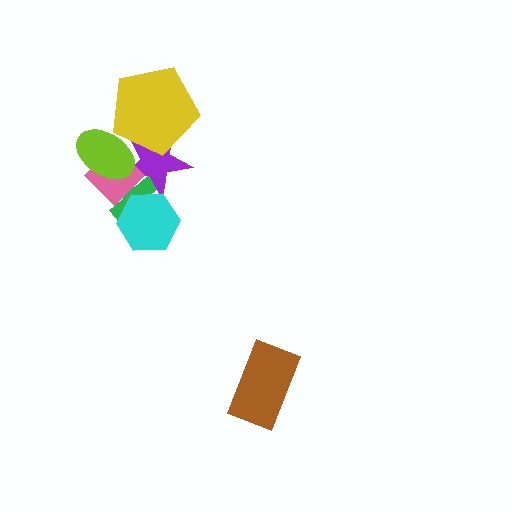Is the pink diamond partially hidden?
Yes, it is partially covered by another shape.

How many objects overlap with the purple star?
5 objects overlap with the purple star.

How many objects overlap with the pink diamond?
3 objects overlap with the pink diamond.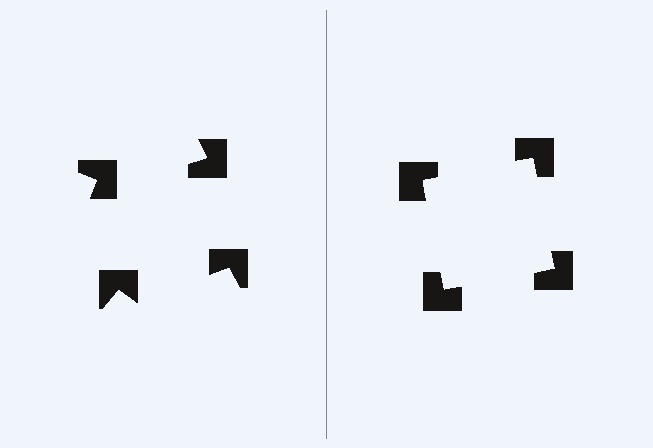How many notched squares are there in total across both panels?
8 — 4 on each side.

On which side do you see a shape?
An illusory square appears on the right side. On the left side the wedge cuts are rotated, so no coherent shape forms.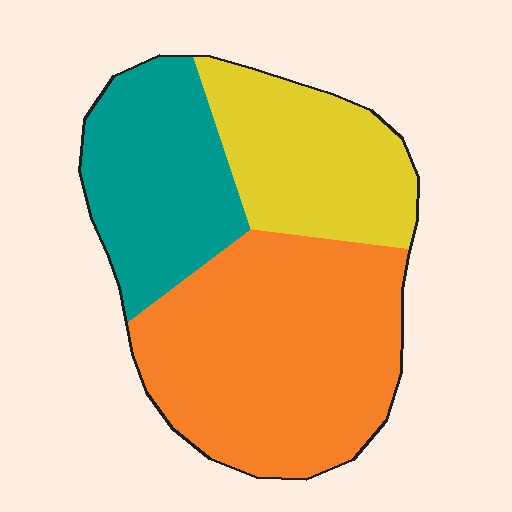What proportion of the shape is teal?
Teal takes up about one quarter (1/4) of the shape.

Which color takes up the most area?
Orange, at roughly 50%.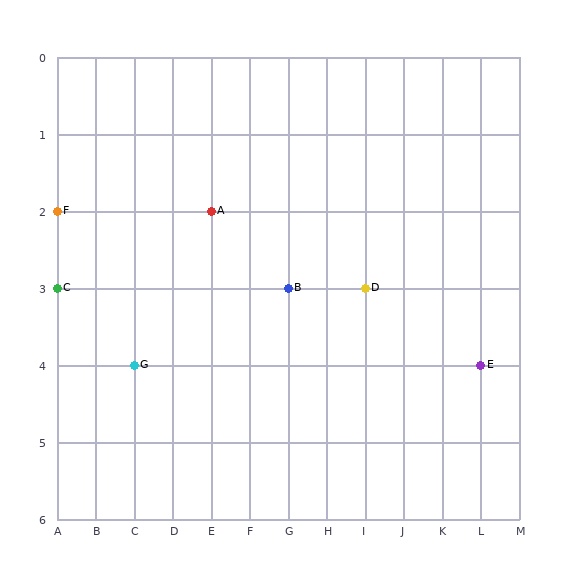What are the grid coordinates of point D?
Point D is at grid coordinates (I, 3).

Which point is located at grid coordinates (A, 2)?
Point F is at (A, 2).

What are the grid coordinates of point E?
Point E is at grid coordinates (L, 4).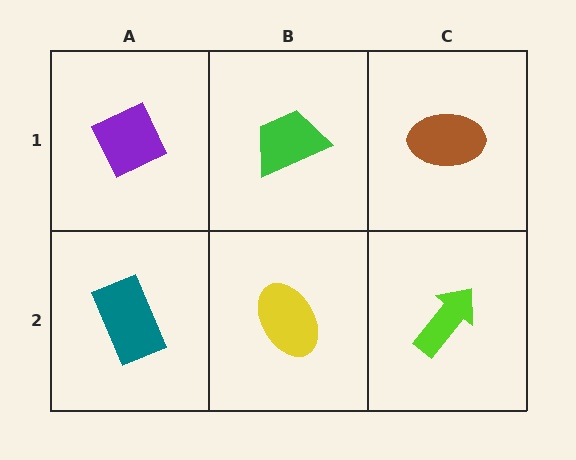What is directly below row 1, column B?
A yellow ellipse.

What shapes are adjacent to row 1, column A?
A teal rectangle (row 2, column A), a green trapezoid (row 1, column B).